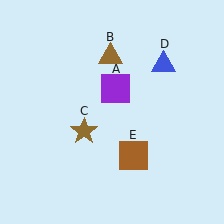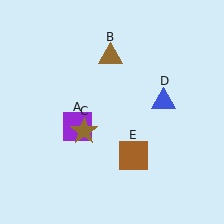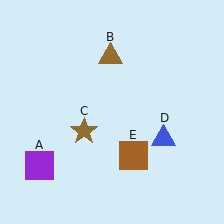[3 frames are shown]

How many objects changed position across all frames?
2 objects changed position: purple square (object A), blue triangle (object D).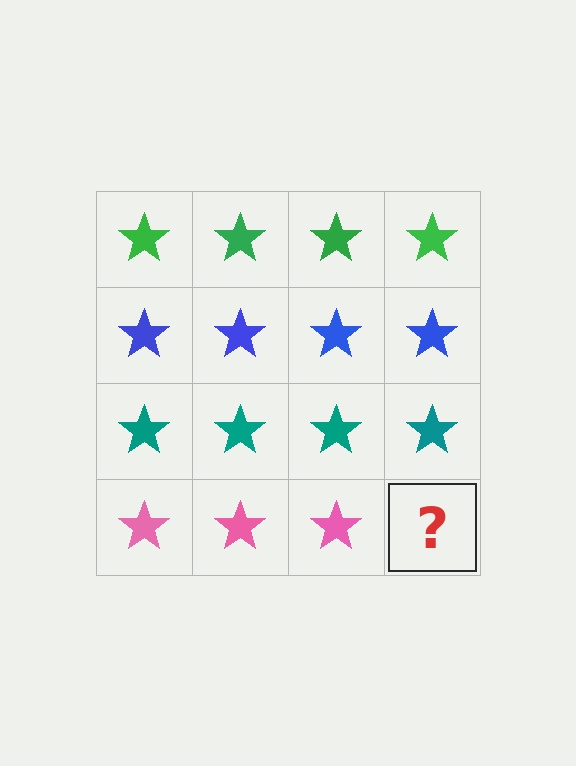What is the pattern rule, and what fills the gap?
The rule is that each row has a consistent color. The gap should be filled with a pink star.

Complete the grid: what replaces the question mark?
The question mark should be replaced with a pink star.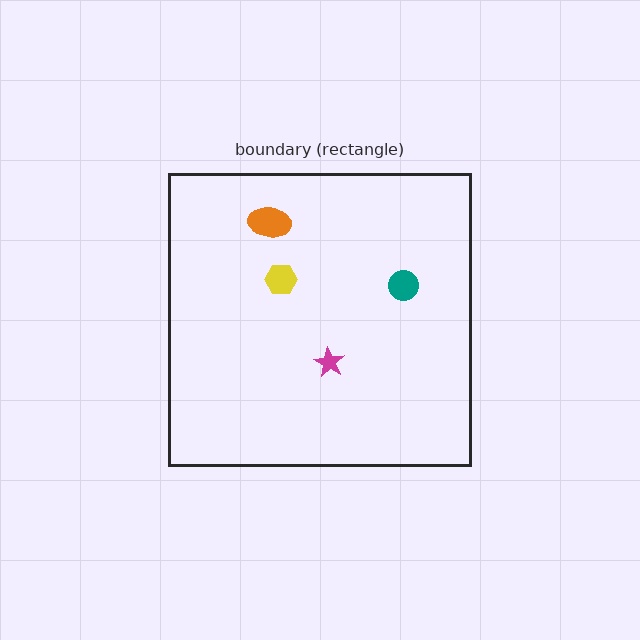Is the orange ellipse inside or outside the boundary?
Inside.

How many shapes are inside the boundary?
4 inside, 0 outside.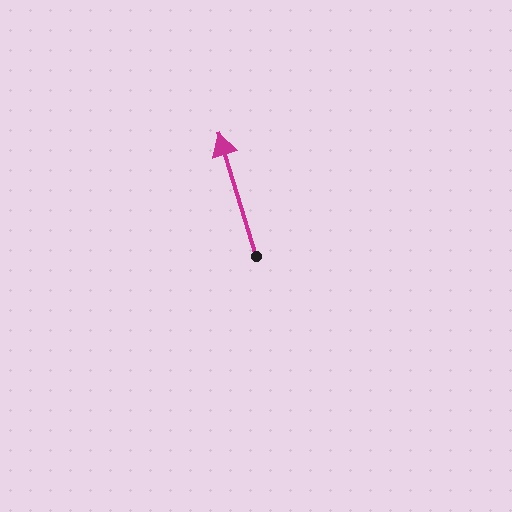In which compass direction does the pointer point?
North.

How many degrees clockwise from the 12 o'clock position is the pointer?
Approximately 343 degrees.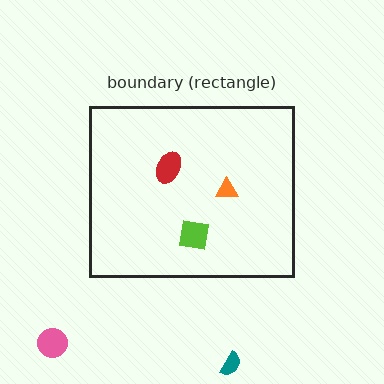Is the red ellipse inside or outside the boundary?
Inside.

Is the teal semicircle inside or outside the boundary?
Outside.